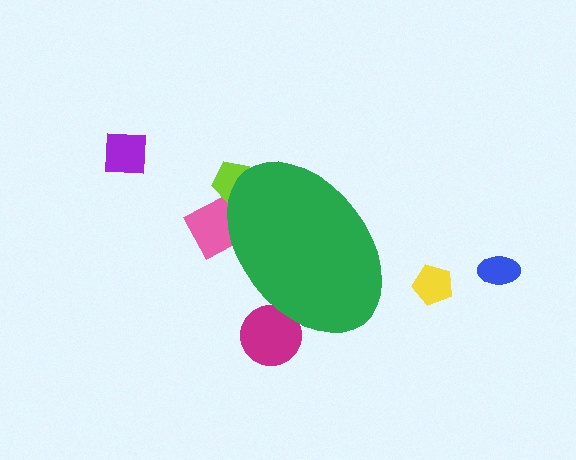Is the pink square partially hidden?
Yes, the pink square is partially hidden behind the green ellipse.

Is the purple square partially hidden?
No, the purple square is fully visible.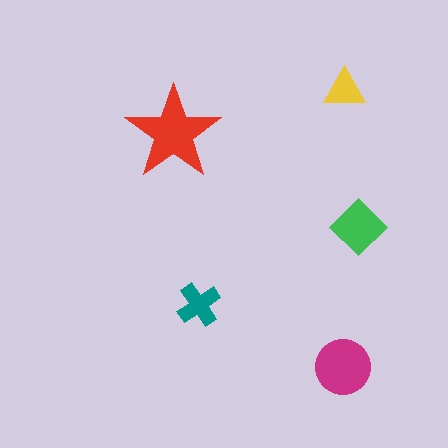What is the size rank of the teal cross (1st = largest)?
4th.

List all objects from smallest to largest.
The yellow triangle, the teal cross, the green diamond, the magenta circle, the red star.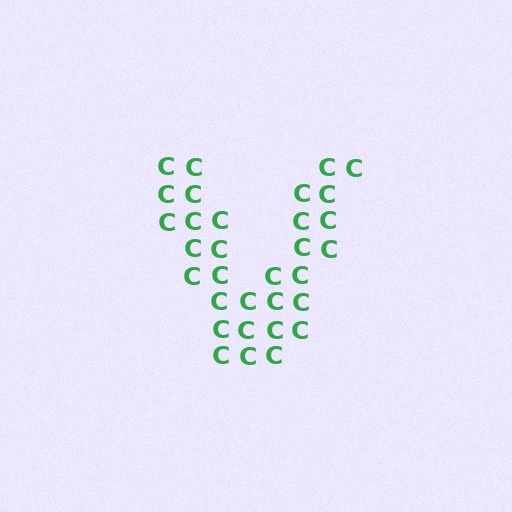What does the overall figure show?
The overall figure shows the letter V.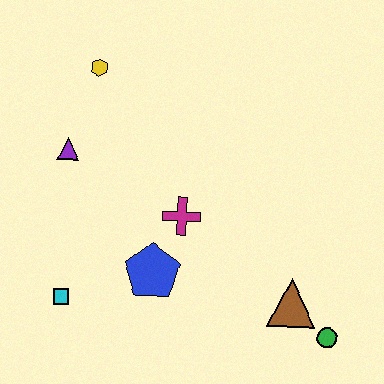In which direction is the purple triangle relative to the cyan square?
The purple triangle is above the cyan square.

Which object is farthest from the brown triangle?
The yellow hexagon is farthest from the brown triangle.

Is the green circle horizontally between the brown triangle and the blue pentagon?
No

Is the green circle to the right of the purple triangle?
Yes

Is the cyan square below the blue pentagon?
Yes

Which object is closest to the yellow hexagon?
The purple triangle is closest to the yellow hexagon.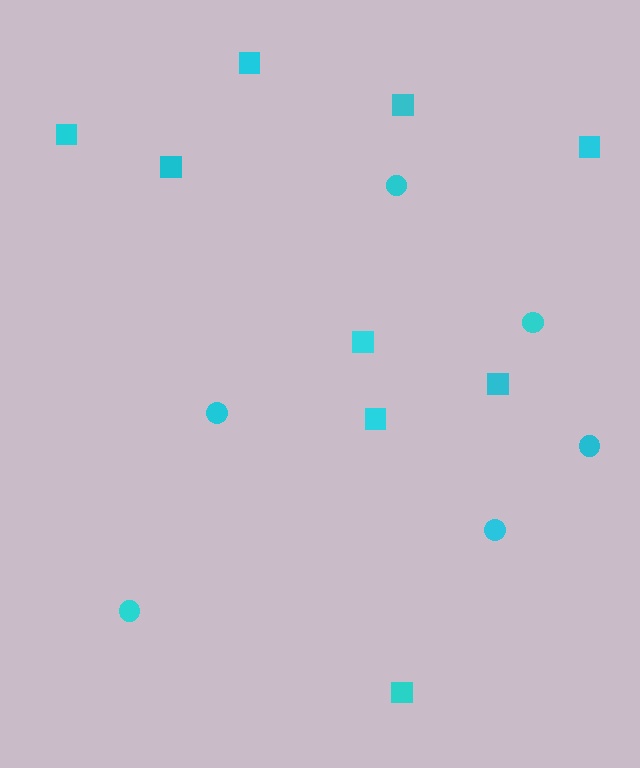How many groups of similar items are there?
There are 2 groups: one group of squares (9) and one group of circles (6).